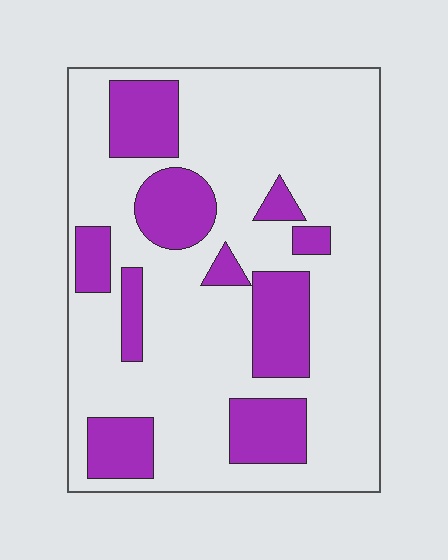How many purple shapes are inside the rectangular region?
10.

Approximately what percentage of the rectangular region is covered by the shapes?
Approximately 25%.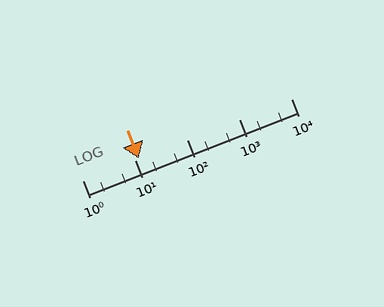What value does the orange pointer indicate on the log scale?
The pointer indicates approximately 12.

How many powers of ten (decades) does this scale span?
The scale spans 4 decades, from 1 to 10000.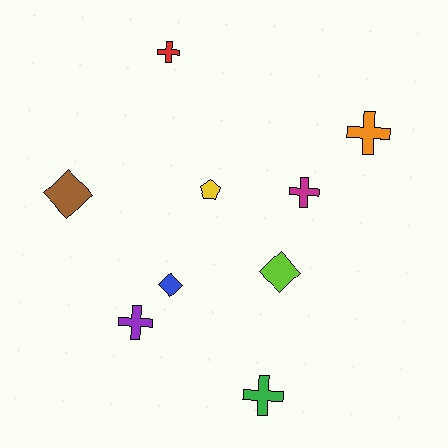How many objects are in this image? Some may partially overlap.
There are 9 objects.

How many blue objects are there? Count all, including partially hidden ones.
There is 1 blue object.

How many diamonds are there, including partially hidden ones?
There are 3 diamonds.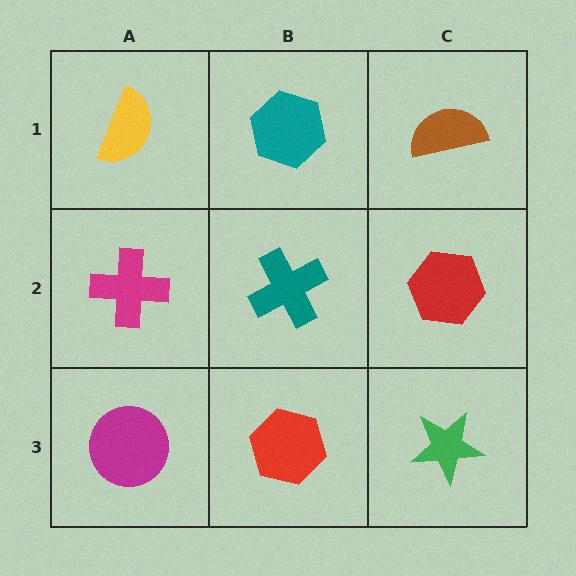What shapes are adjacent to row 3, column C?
A red hexagon (row 2, column C), a red hexagon (row 3, column B).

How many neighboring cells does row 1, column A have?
2.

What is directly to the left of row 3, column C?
A red hexagon.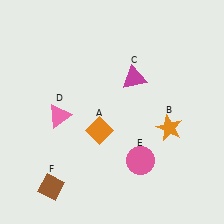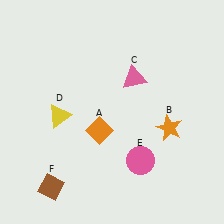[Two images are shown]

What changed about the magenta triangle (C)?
In Image 1, C is magenta. In Image 2, it changed to pink.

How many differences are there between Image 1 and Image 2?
There are 2 differences between the two images.